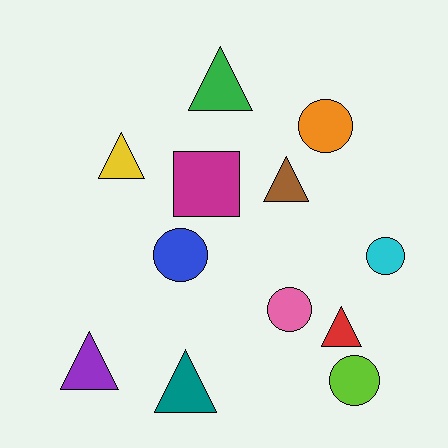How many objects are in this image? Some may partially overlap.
There are 12 objects.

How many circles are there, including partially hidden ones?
There are 5 circles.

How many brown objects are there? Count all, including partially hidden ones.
There is 1 brown object.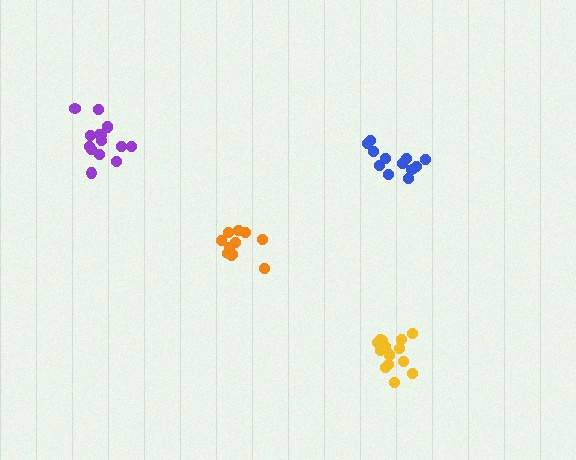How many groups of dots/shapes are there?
There are 4 groups.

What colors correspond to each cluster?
The clusters are colored: blue, yellow, purple, orange.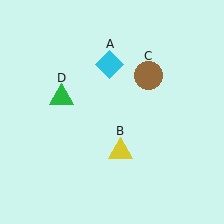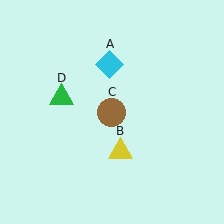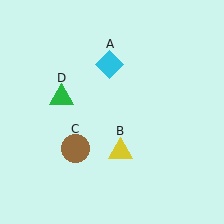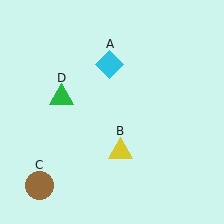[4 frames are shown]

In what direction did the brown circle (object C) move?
The brown circle (object C) moved down and to the left.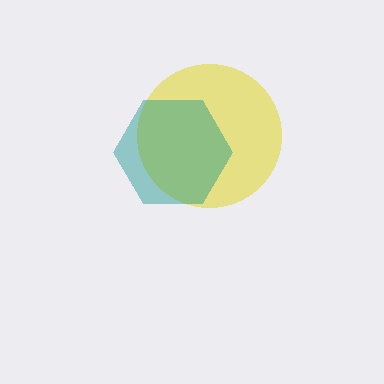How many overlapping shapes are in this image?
There are 2 overlapping shapes in the image.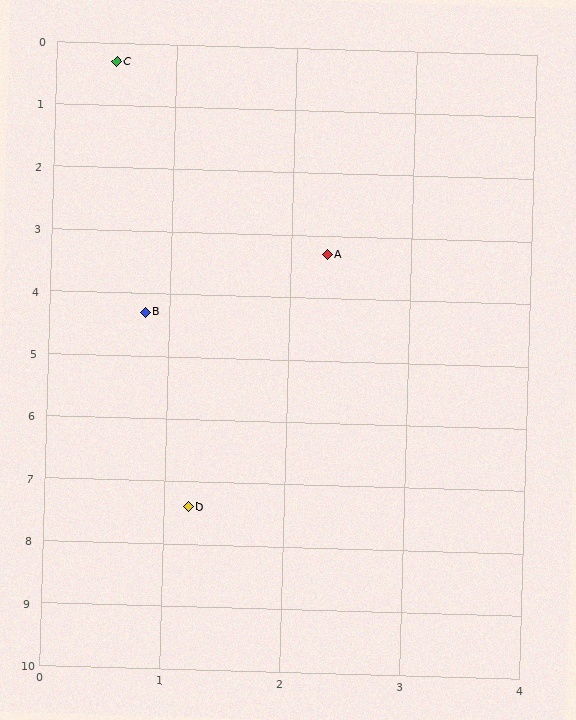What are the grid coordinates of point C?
Point C is at approximately (0.5, 0.3).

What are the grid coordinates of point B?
Point B is at approximately (0.8, 4.3).